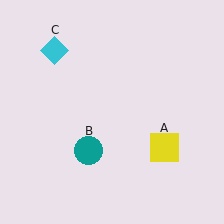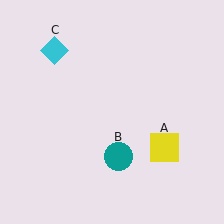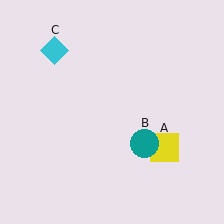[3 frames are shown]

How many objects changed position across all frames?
1 object changed position: teal circle (object B).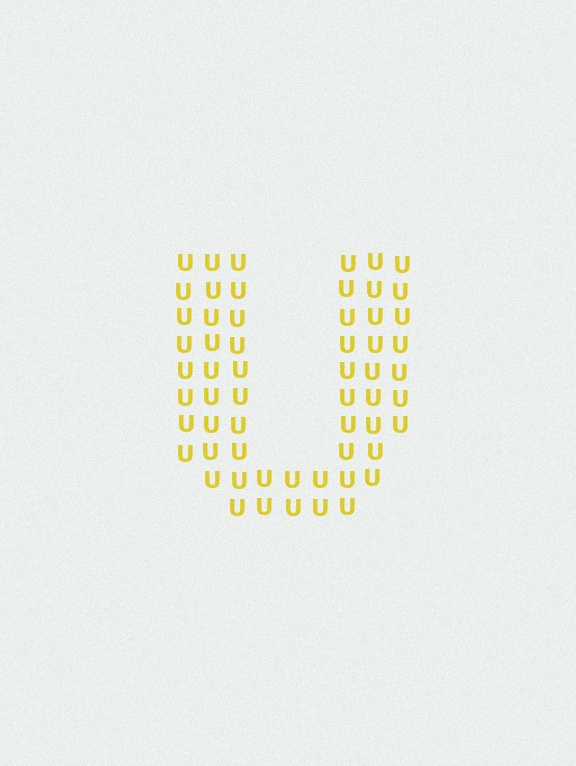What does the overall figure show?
The overall figure shows the letter U.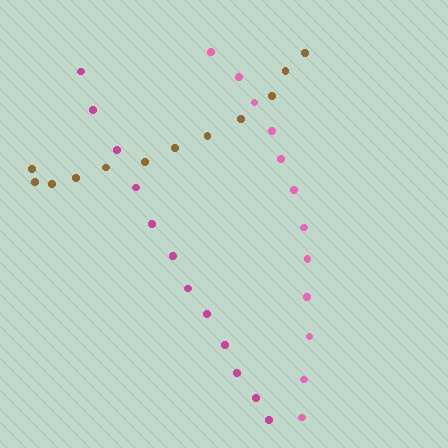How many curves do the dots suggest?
There are 3 distinct paths.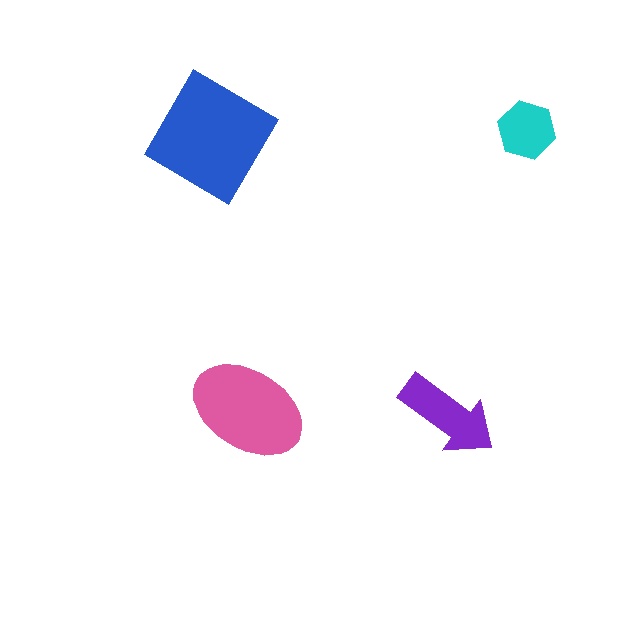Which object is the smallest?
The cyan hexagon.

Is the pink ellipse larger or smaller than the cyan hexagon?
Larger.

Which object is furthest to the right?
The cyan hexagon is rightmost.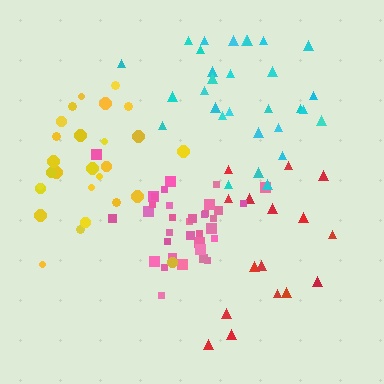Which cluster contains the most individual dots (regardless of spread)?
Pink (35).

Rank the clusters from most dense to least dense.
pink, yellow, cyan, red.